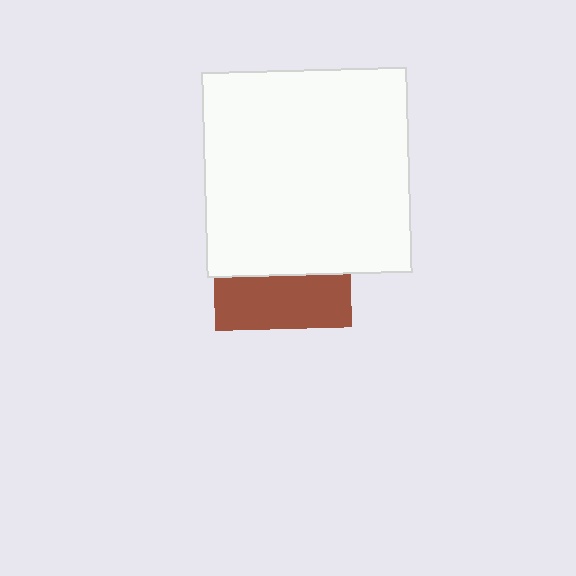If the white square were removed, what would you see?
You would see the complete brown square.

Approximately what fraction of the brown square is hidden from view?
Roughly 61% of the brown square is hidden behind the white square.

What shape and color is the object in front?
The object in front is a white square.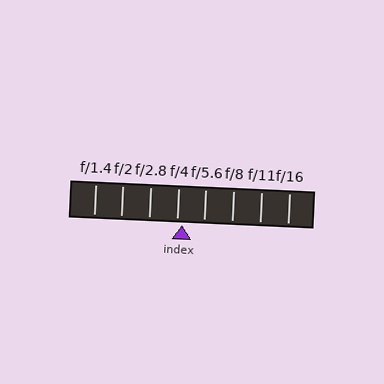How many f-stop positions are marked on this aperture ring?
There are 8 f-stop positions marked.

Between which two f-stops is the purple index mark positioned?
The index mark is between f/4 and f/5.6.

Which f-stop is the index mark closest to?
The index mark is closest to f/4.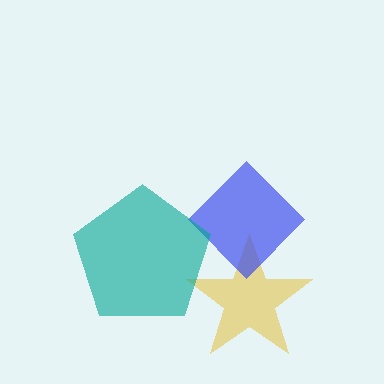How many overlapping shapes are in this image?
There are 3 overlapping shapes in the image.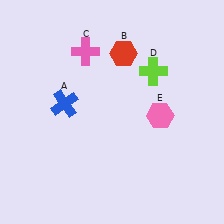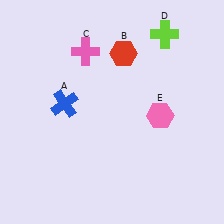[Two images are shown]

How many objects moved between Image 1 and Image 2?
1 object moved between the two images.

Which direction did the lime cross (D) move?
The lime cross (D) moved up.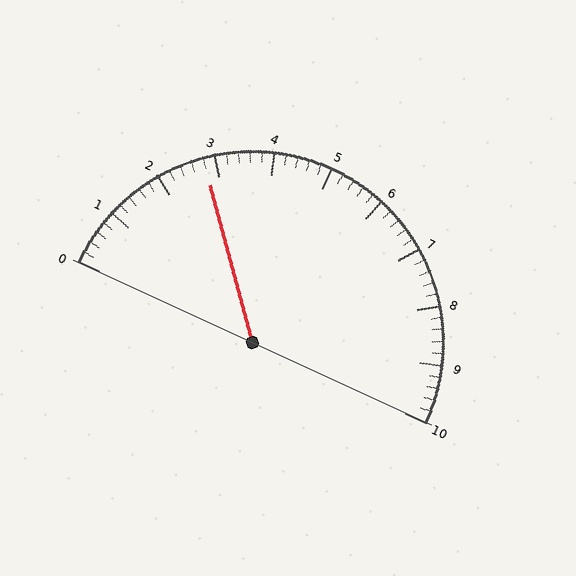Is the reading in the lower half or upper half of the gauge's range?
The reading is in the lower half of the range (0 to 10).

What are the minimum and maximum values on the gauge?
The gauge ranges from 0 to 10.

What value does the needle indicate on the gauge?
The needle indicates approximately 2.8.